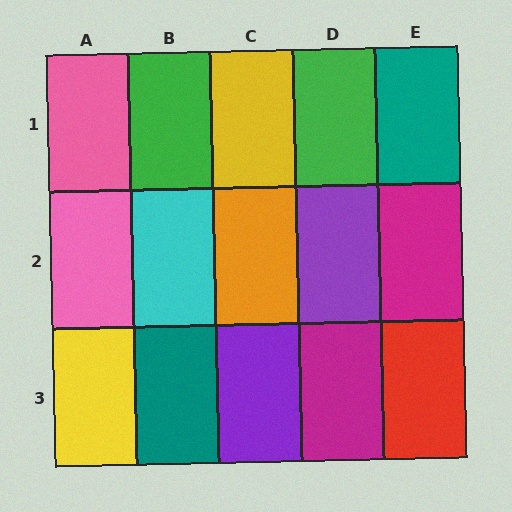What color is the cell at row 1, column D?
Green.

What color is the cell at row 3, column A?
Yellow.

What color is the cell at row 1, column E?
Teal.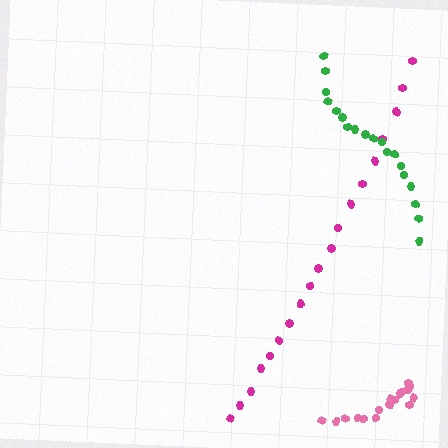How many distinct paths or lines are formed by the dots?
There are 3 distinct paths.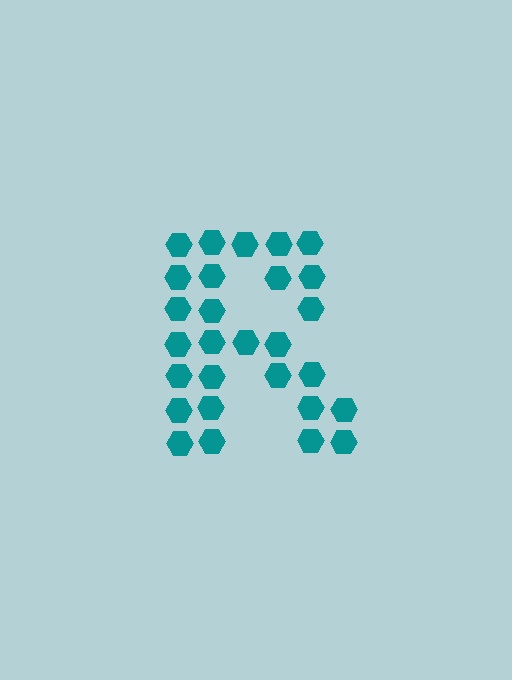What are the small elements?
The small elements are hexagons.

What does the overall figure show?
The overall figure shows the letter R.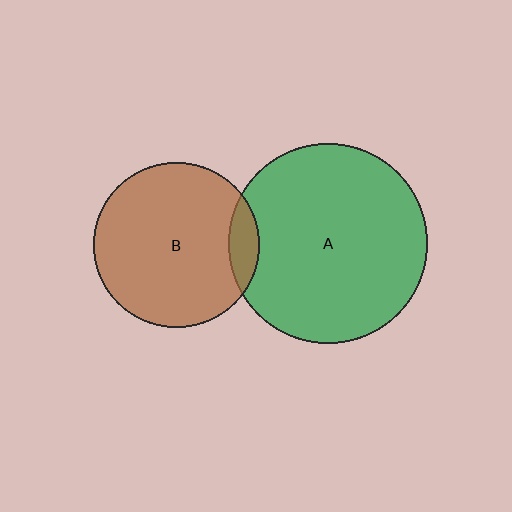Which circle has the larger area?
Circle A (green).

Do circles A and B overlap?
Yes.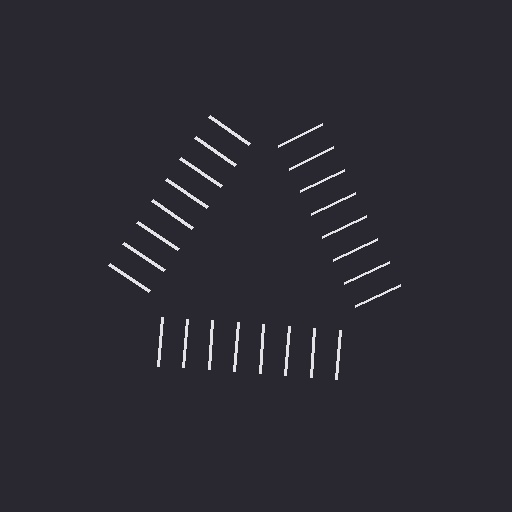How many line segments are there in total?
24 — 8 along each of the 3 edges.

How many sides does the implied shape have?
3 sides — the line-ends trace a triangle.